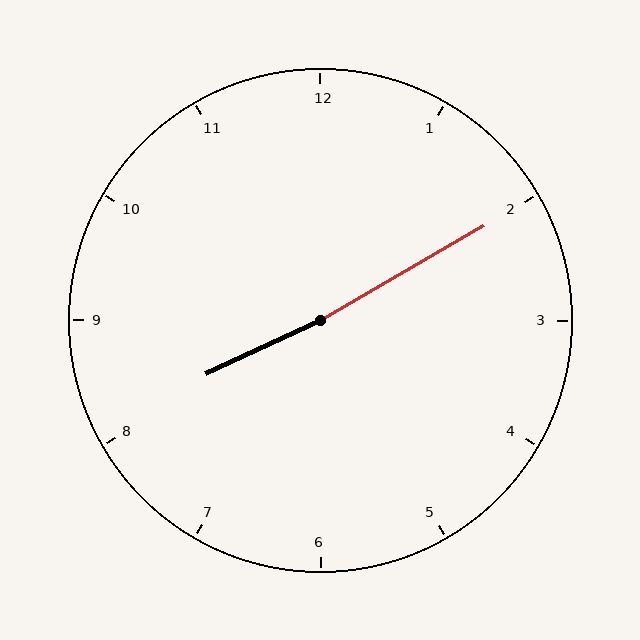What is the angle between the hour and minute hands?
Approximately 175 degrees.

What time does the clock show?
8:10.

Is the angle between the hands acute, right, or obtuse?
It is obtuse.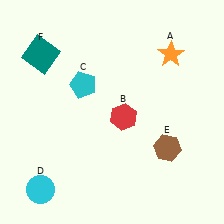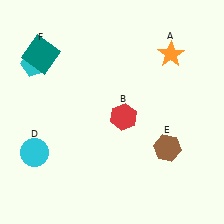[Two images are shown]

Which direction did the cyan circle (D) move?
The cyan circle (D) moved up.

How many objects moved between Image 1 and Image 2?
2 objects moved between the two images.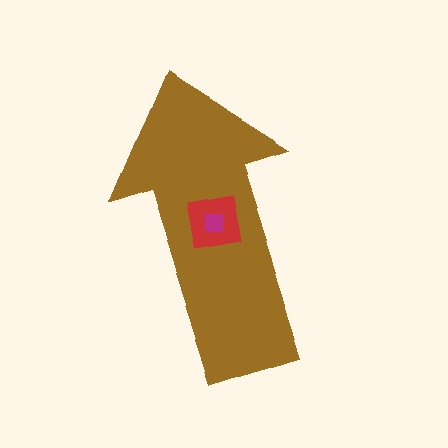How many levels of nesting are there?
3.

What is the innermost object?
The magenta square.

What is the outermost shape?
The brown arrow.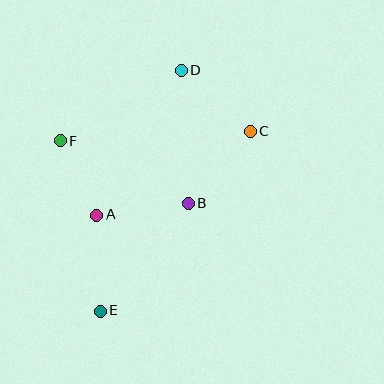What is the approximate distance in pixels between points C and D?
The distance between C and D is approximately 91 pixels.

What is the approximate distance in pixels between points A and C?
The distance between A and C is approximately 174 pixels.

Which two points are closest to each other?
Points A and F are closest to each other.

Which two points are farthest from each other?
Points D and E are farthest from each other.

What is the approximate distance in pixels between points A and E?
The distance between A and E is approximately 96 pixels.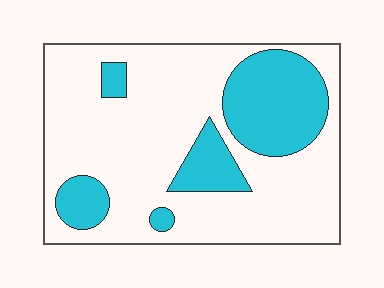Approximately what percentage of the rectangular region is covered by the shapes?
Approximately 25%.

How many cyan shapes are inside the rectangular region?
5.